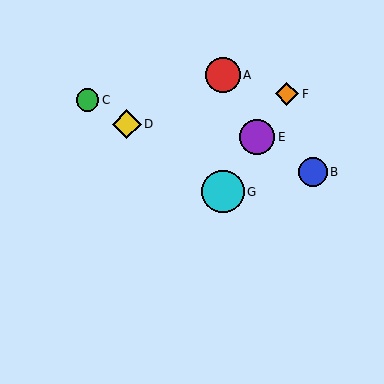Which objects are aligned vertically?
Objects A, G are aligned vertically.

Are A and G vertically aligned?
Yes, both are at x≈223.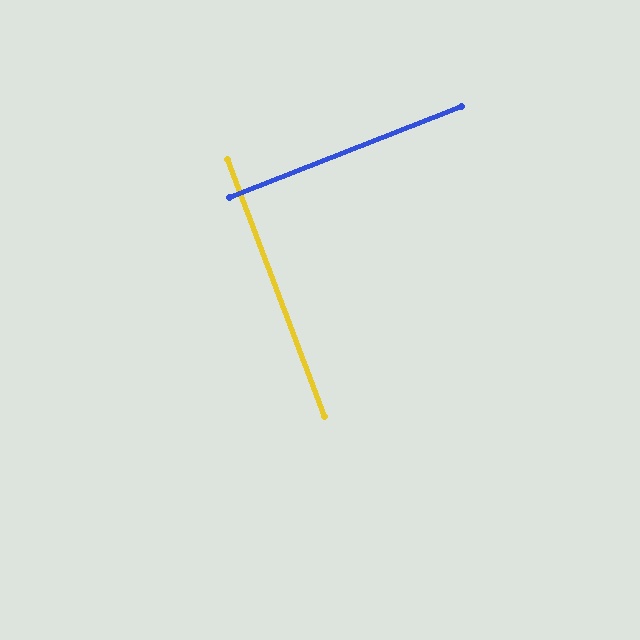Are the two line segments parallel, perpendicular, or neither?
Perpendicular — they meet at approximately 89°.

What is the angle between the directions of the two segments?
Approximately 89 degrees.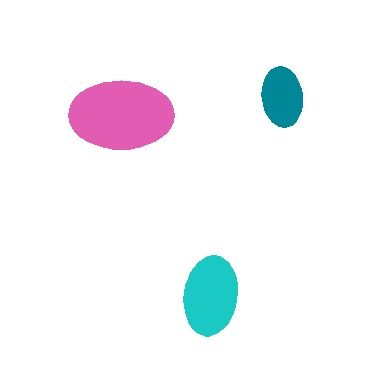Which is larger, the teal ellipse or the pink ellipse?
The pink one.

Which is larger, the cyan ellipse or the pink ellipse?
The pink one.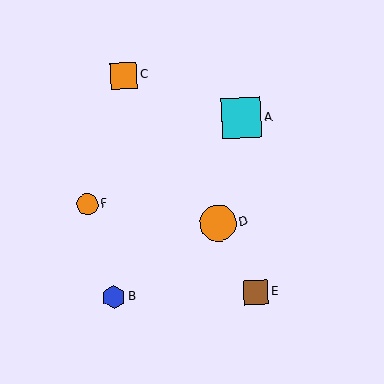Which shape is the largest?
The cyan square (labeled A) is the largest.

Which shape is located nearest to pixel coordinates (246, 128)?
The cyan square (labeled A) at (242, 118) is nearest to that location.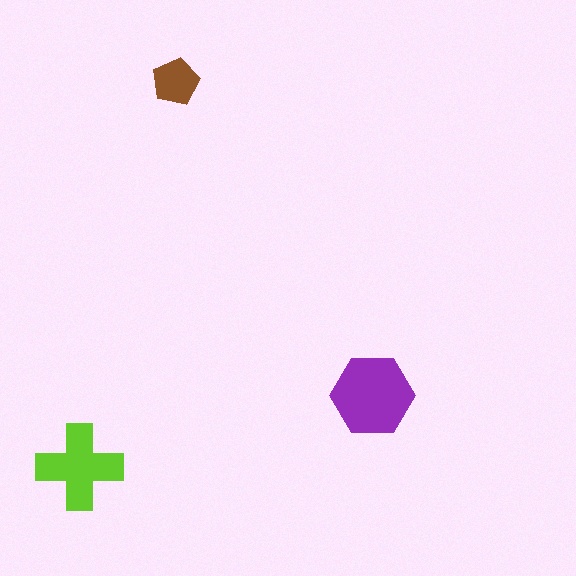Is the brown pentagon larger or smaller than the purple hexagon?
Smaller.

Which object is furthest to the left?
The lime cross is leftmost.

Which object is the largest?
The purple hexagon.